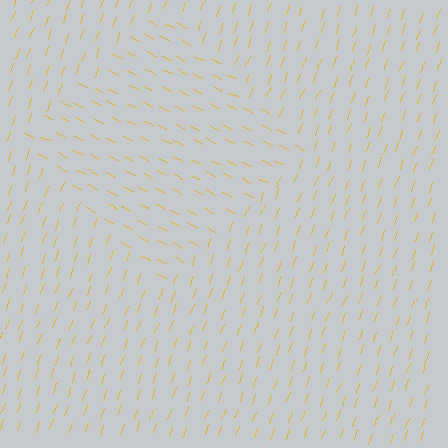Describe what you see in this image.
The image is filled with small yellow line segments. A diamond region in the image has lines oriented differently from the surrounding lines, creating a visible texture boundary.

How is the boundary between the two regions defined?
The boundary is defined purely by a change in line orientation (approximately 84 degrees difference). All lines are the same color and thickness.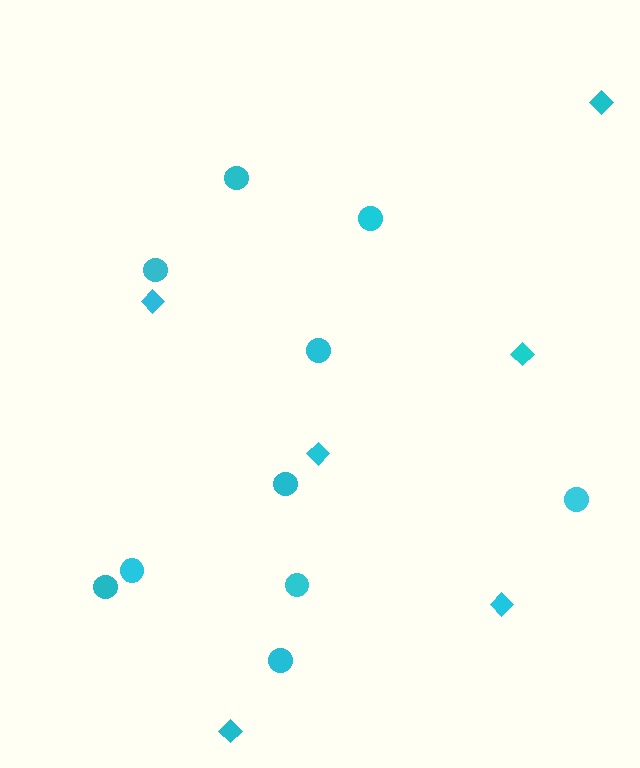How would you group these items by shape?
There are 2 groups: one group of circles (10) and one group of diamonds (6).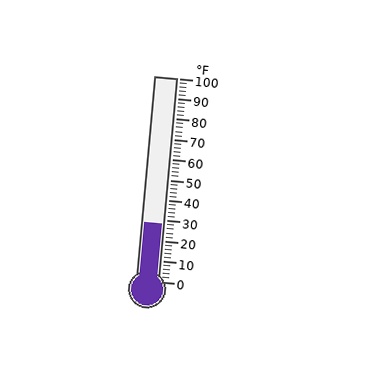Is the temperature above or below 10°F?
The temperature is above 10°F.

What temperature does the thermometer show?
The thermometer shows approximately 28°F.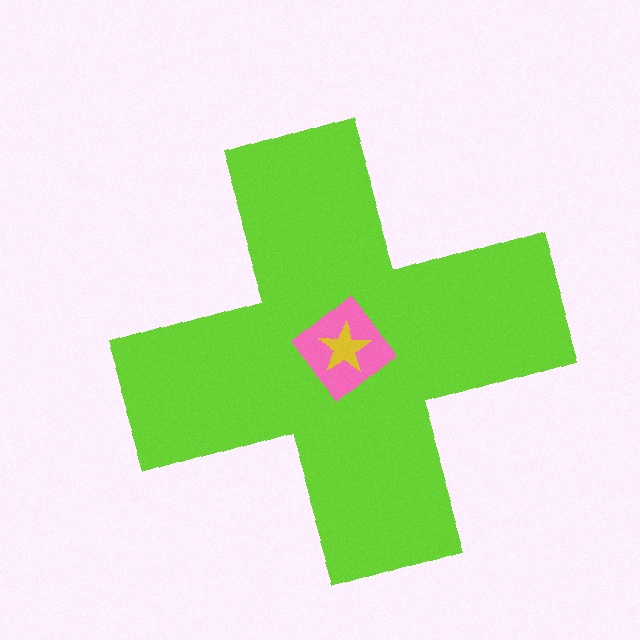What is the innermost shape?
The yellow star.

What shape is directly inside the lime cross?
The pink diamond.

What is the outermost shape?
The lime cross.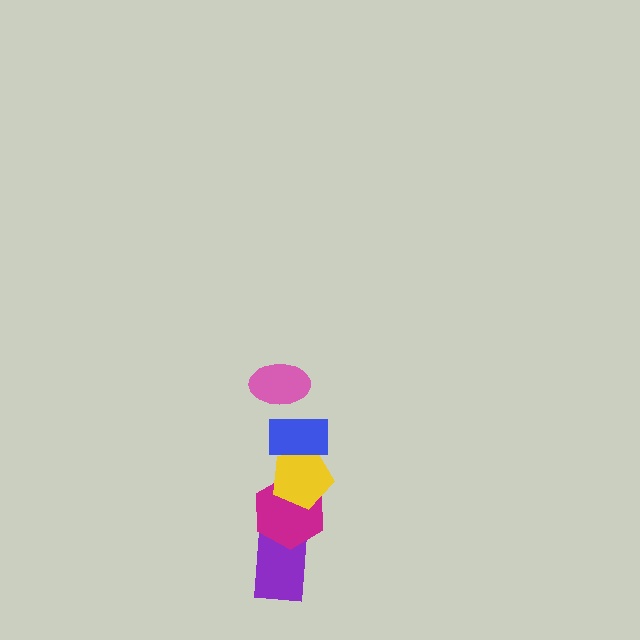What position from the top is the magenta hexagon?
The magenta hexagon is 4th from the top.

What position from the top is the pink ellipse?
The pink ellipse is 1st from the top.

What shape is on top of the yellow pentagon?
The blue rectangle is on top of the yellow pentagon.